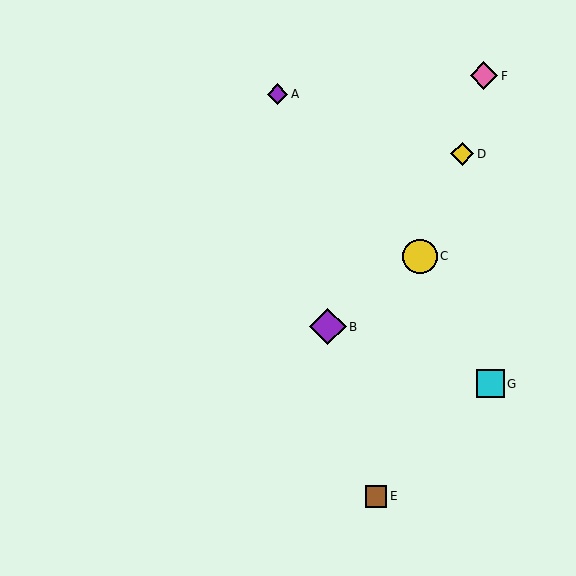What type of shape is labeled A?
Shape A is a purple diamond.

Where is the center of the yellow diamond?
The center of the yellow diamond is at (462, 154).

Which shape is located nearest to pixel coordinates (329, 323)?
The purple diamond (labeled B) at (328, 327) is nearest to that location.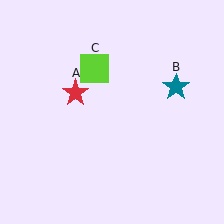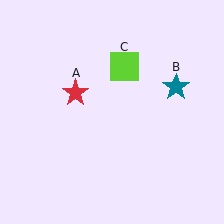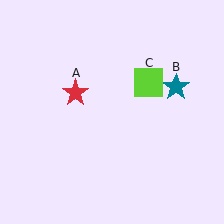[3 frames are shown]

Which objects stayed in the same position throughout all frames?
Red star (object A) and teal star (object B) remained stationary.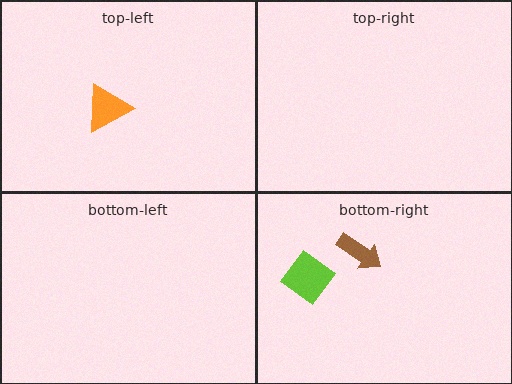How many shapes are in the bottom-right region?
2.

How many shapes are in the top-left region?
1.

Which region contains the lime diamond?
The bottom-right region.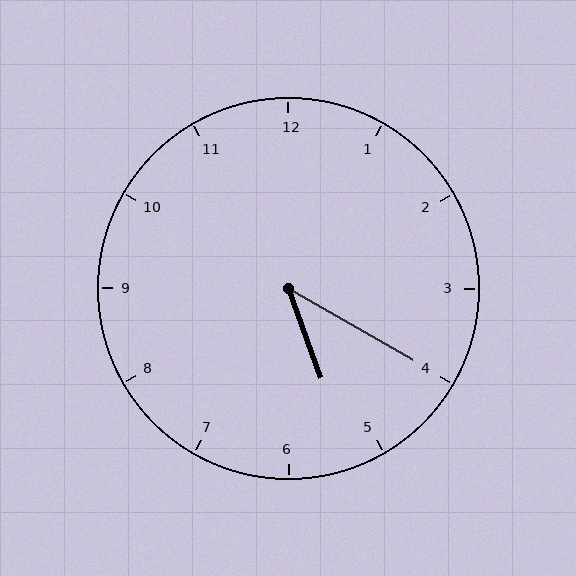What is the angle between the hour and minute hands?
Approximately 40 degrees.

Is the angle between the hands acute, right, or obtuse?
It is acute.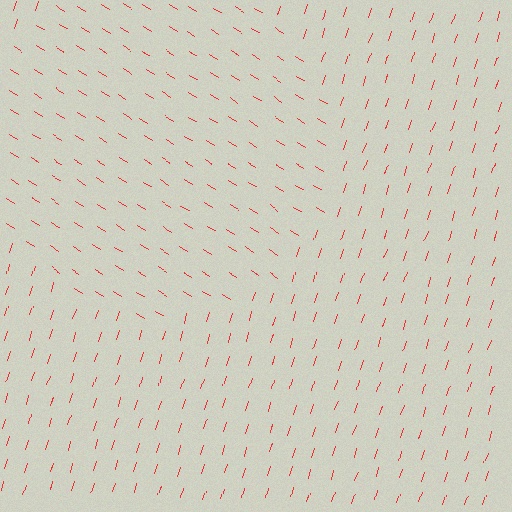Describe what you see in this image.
The image is filled with small red line segments. A circle region in the image has lines oriented differently from the surrounding lines, creating a visible texture boundary.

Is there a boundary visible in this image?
Yes, there is a texture boundary formed by a change in line orientation.